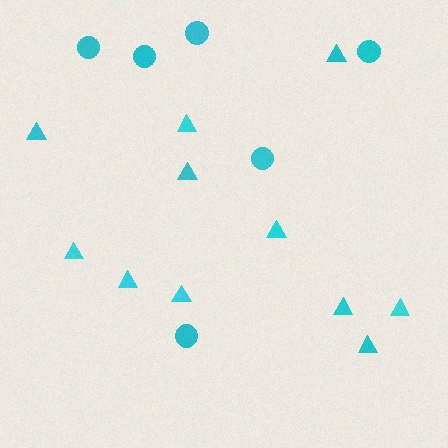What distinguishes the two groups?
There are 2 groups: one group of circles (6) and one group of triangles (11).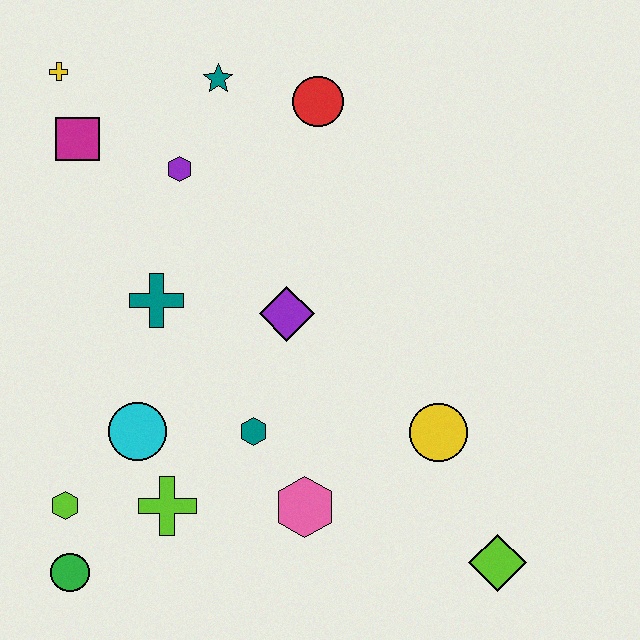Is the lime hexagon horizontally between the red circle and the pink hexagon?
No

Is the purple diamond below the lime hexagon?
No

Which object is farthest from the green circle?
The red circle is farthest from the green circle.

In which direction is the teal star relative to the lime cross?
The teal star is above the lime cross.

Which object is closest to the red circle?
The teal star is closest to the red circle.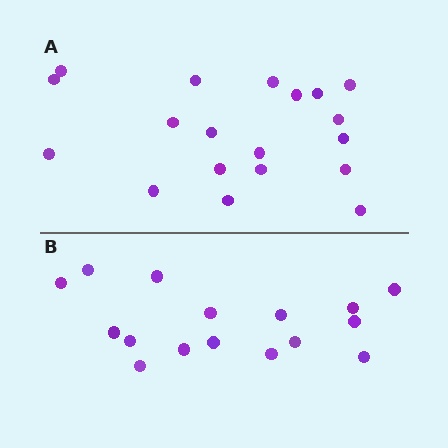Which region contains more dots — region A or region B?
Region A (the top region) has more dots.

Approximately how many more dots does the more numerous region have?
Region A has just a few more — roughly 2 or 3 more dots than region B.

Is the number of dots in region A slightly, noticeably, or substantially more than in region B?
Region A has only slightly more — the two regions are fairly close. The ratio is roughly 1.2 to 1.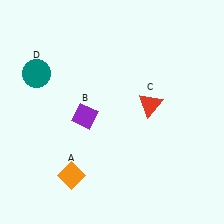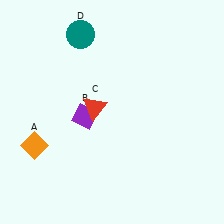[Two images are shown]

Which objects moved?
The objects that moved are: the orange diamond (A), the red triangle (C), the teal circle (D).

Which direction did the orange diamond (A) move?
The orange diamond (A) moved left.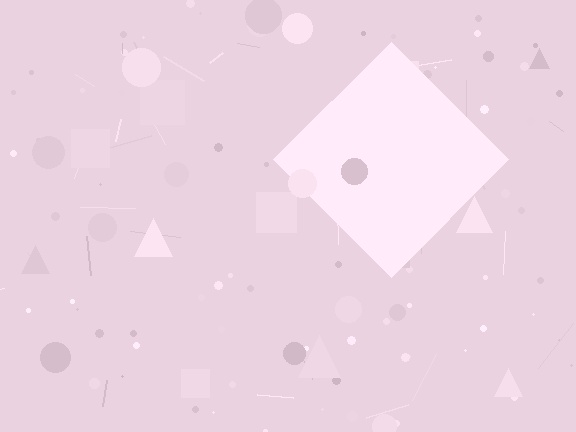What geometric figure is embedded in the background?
A diamond is embedded in the background.